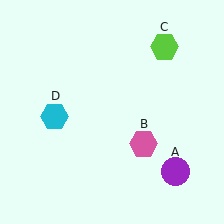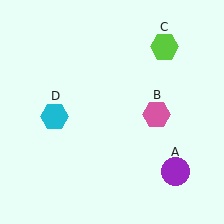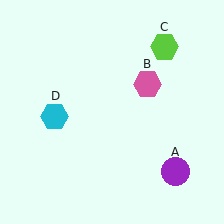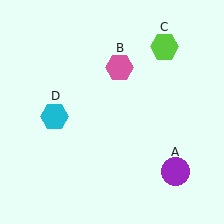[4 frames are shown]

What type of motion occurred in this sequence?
The pink hexagon (object B) rotated counterclockwise around the center of the scene.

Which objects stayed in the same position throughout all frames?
Purple circle (object A) and lime hexagon (object C) and cyan hexagon (object D) remained stationary.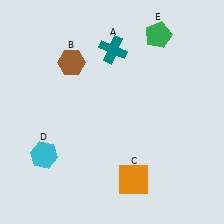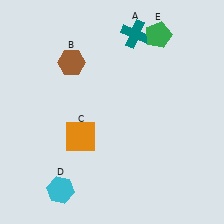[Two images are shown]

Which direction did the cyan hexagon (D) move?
The cyan hexagon (D) moved down.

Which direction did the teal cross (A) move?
The teal cross (A) moved right.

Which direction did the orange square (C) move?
The orange square (C) moved left.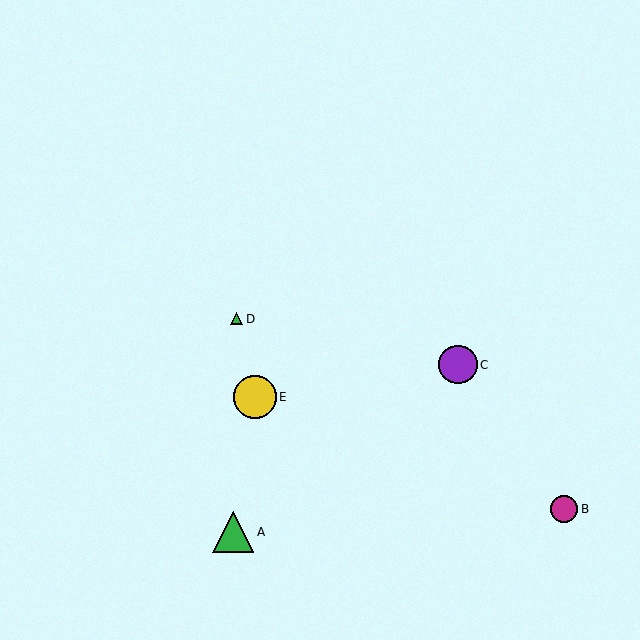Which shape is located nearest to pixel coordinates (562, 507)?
The magenta circle (labeled B) at (564, 509) is nearest to that location.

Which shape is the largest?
The yellow circle (labeled E) is the largest.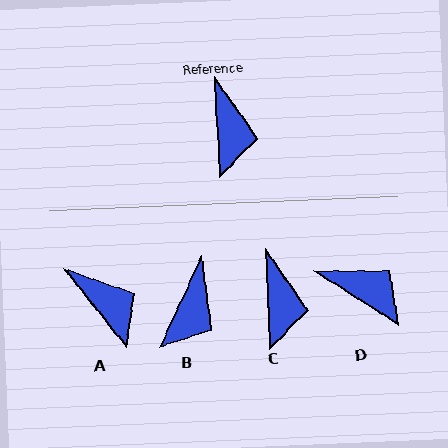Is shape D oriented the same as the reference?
No, it is off by about 55 degrees.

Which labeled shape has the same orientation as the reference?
C.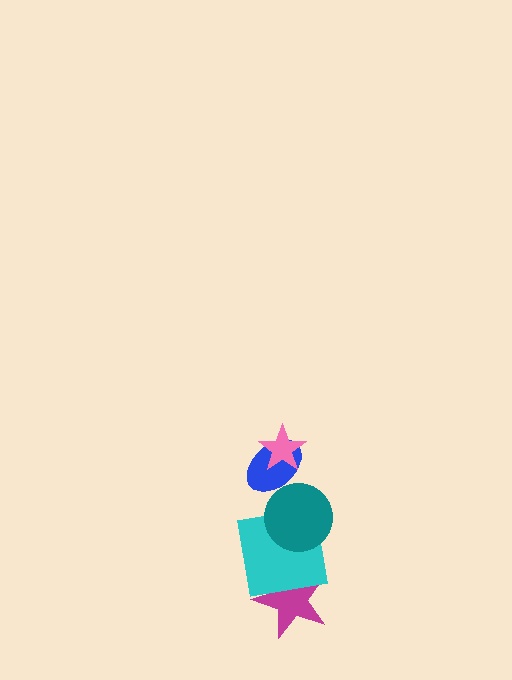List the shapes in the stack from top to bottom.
From top to bottom: the pink star, the blue ellipse, the teal circle, the cyan square, the magenta star.